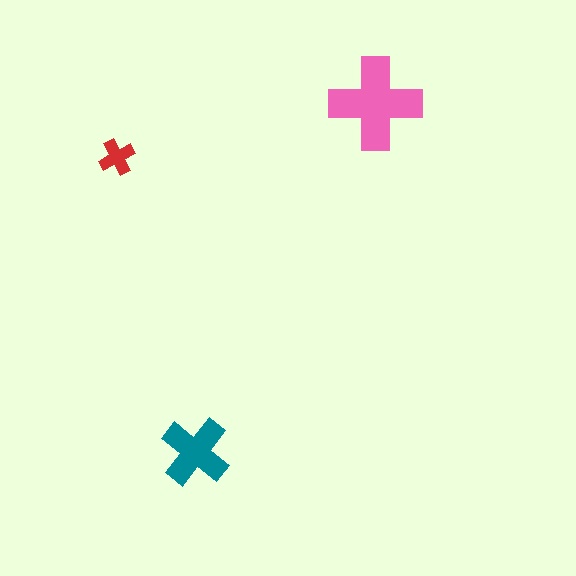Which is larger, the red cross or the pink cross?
The pink one.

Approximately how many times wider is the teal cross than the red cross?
About 2 times wider.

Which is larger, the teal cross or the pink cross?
The pink one.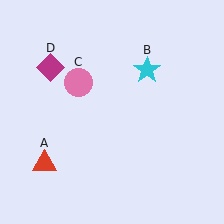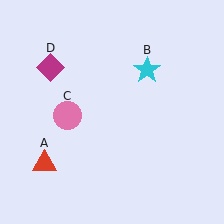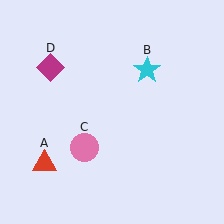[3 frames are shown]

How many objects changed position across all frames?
1 object changed position: pink circle (object C).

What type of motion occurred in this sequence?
The pink circle (object C) rotated counterclockwise around the center of the scene.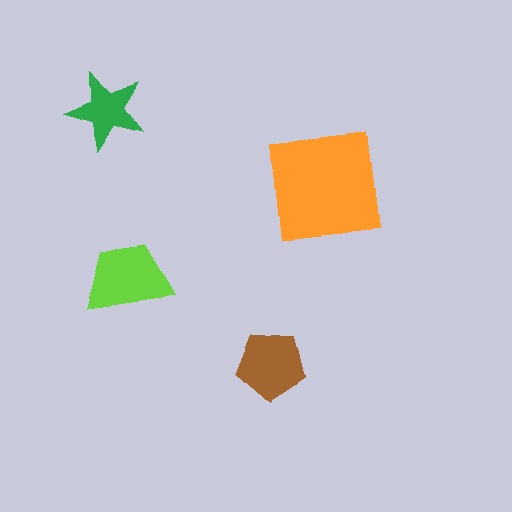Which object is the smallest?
The green star.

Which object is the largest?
The orange square.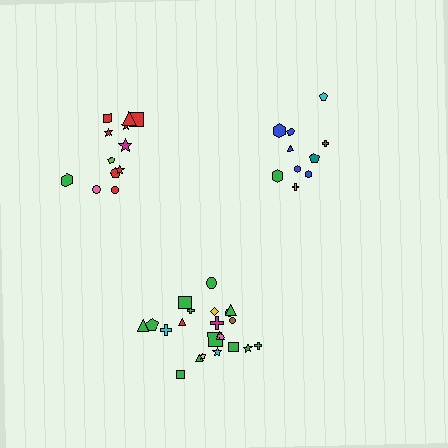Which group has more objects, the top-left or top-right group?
The top-left group.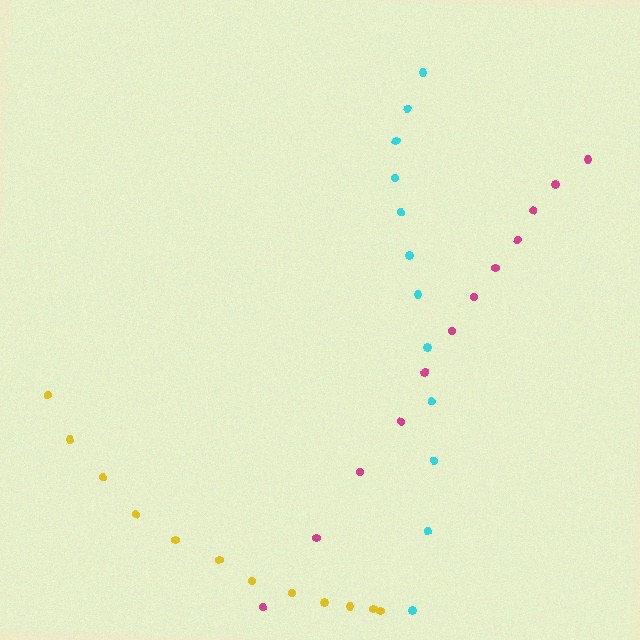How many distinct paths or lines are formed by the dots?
There are 3 distinct paths.